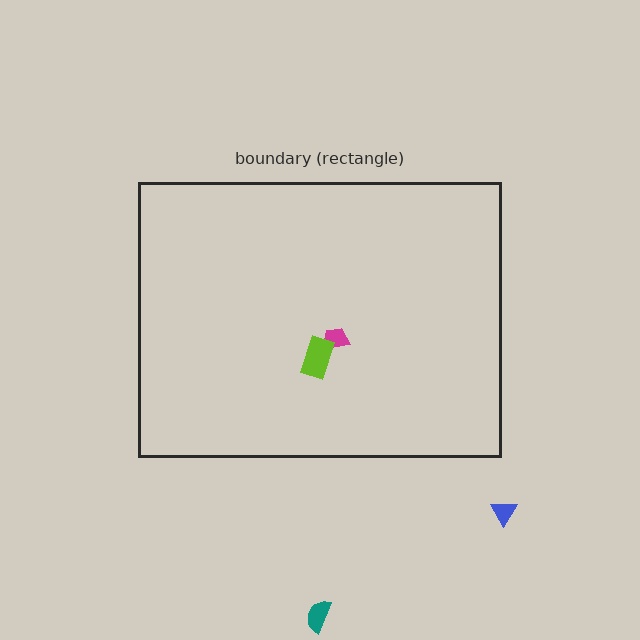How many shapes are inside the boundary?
2 inside, 2 outside.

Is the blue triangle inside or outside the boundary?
Outside.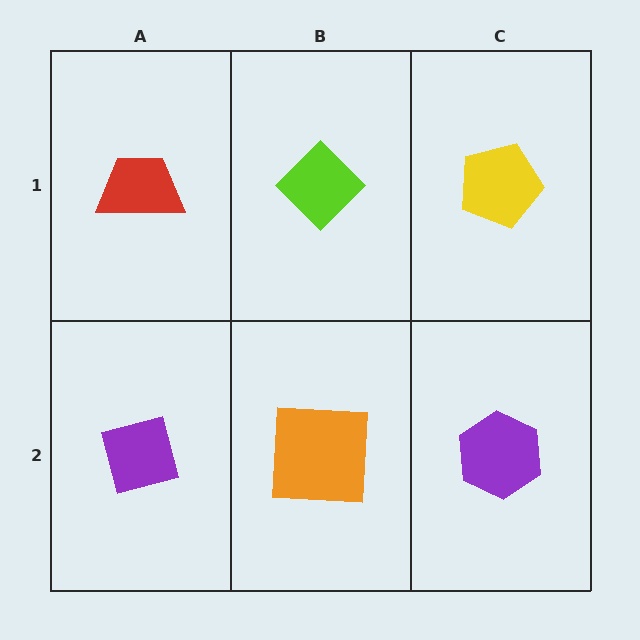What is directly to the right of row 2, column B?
A purple hexagon.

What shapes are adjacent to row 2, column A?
A red trapezoid (row 1, column A), an orange square (row 2, column B).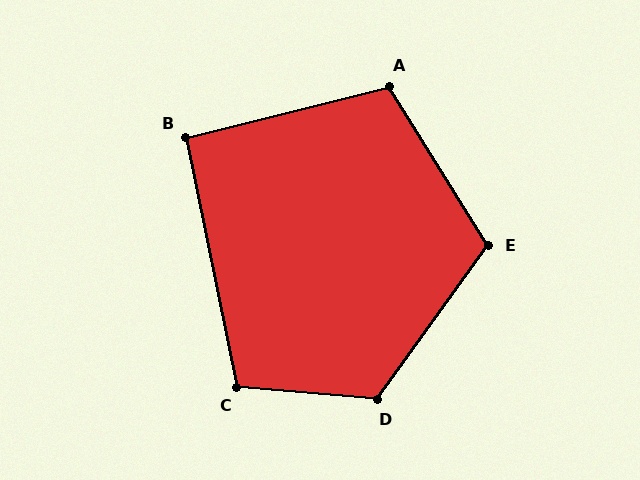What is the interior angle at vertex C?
Approximately 106 degrees (obtuse).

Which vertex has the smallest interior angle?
B, at approximately 93 degrees.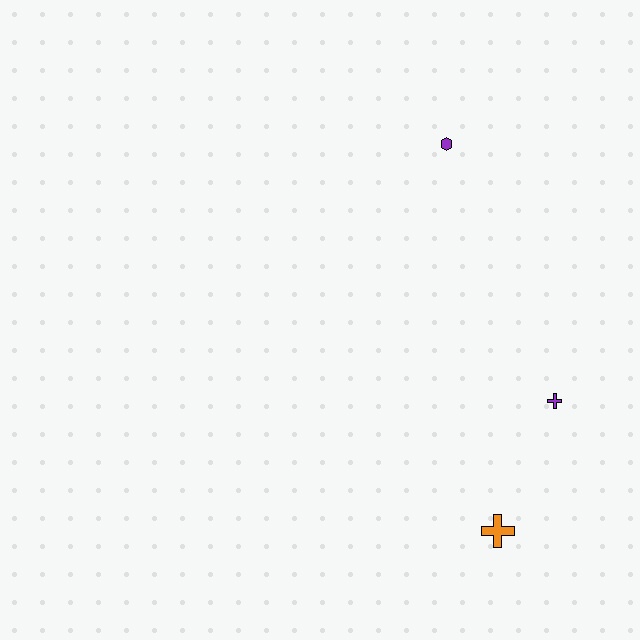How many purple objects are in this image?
There are 2 purple objects.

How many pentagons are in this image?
There are no pentagons.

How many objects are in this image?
There are 3 objects.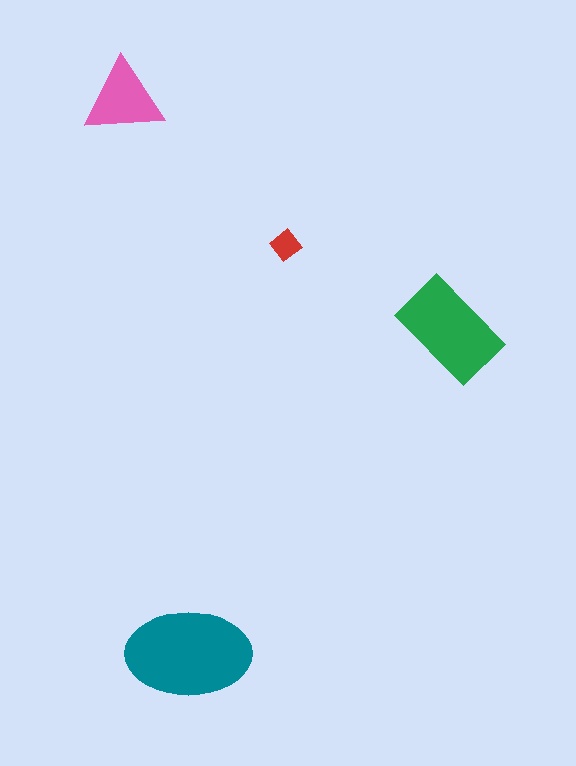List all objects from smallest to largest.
The red diamond, the pink triangle, the green rectangle, the teal ellipse.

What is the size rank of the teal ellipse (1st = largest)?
1st.